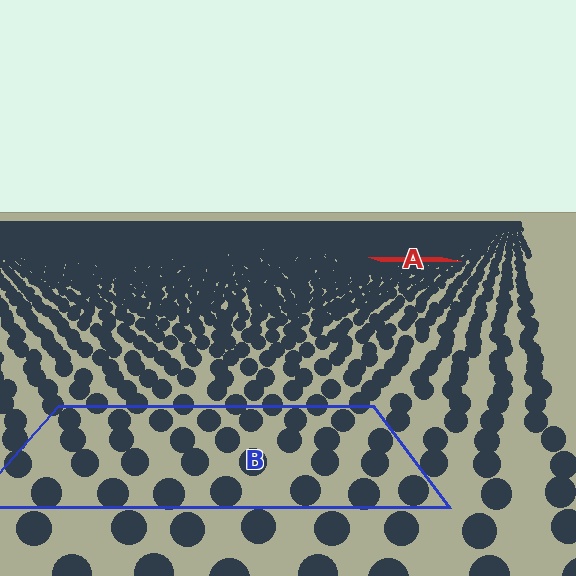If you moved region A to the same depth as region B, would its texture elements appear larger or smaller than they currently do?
They would appear larger. At a closer depth, the same texture elements are projected at a bigger on-screen size.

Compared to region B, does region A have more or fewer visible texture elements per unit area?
Region A has more texture elements per unit area — they are packed more densely because it is farther away.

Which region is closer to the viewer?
Region B is closer. The texture elements there are larger and more spread out.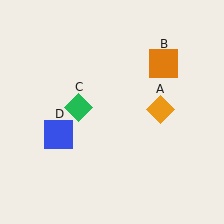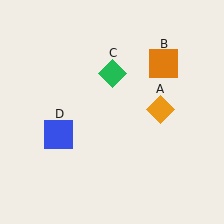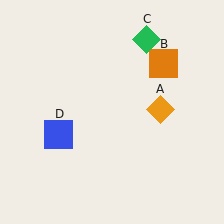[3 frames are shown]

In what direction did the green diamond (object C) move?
The green diamond (object C) moved up and to the right.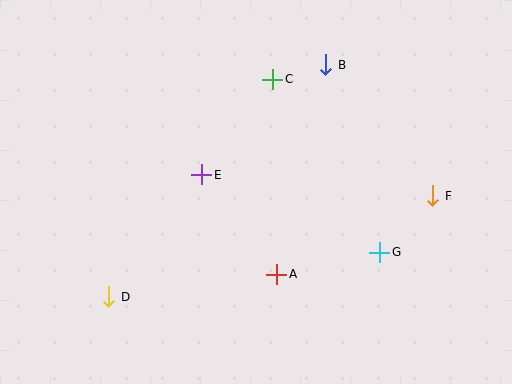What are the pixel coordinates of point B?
Point B is at (326, 65).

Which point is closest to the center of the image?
Point E at (202, 175) is closest to the center.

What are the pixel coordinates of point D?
Point D is at (108, 297).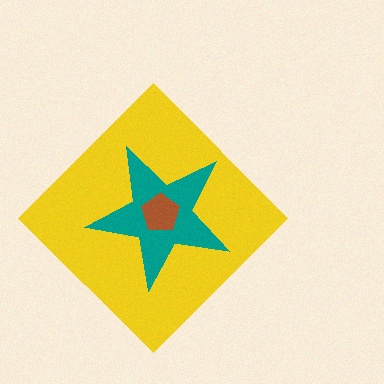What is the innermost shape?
The brown pentagon.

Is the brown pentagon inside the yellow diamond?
Yes.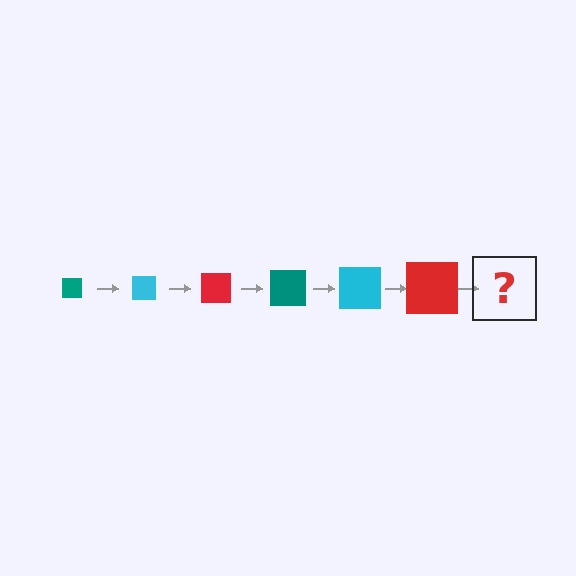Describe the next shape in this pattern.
It should be a teal square, larger than the previous one.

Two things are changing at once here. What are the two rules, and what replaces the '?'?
The two rules are that the square grows larger each step and the color cycles through teal, cyan, and red. The '?' should be a teal square, larger than the previous one.